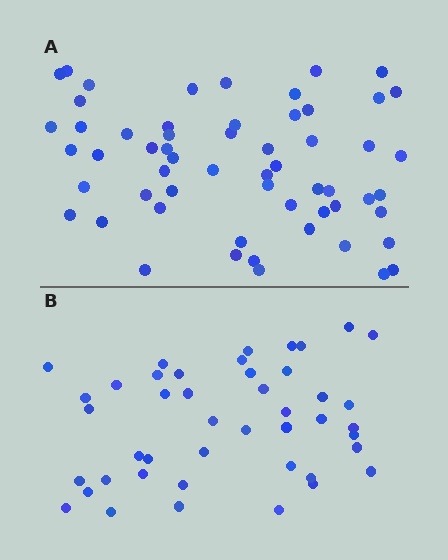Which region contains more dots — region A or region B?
Region A (the top region) has more dots.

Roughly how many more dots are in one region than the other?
Region A has approximately 15 more dots than region B.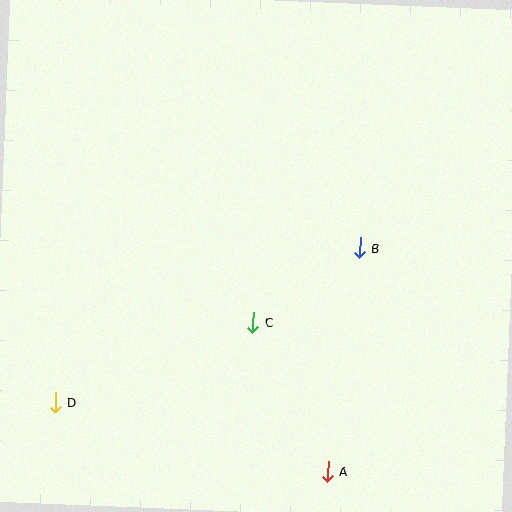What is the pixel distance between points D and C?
The distance between D and C is 213 pixels.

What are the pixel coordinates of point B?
Point B is at (360, 248).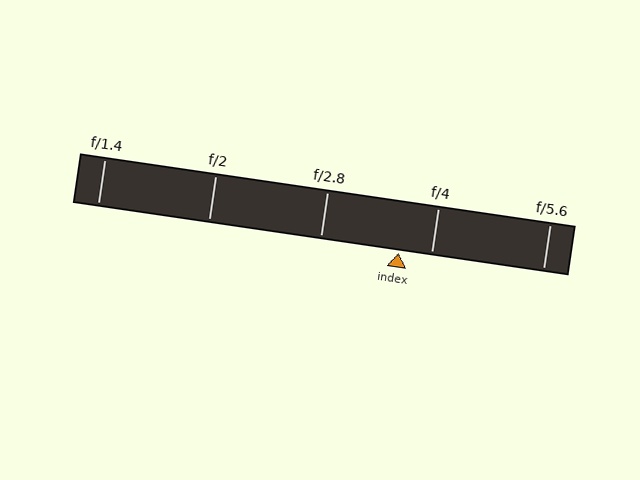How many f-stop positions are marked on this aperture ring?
There are 5 f-stop positions marked.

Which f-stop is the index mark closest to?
The index mark is closest to f/4.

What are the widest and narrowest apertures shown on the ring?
The widest aperture shown is f/1.4 and the narrowest is f/5.6.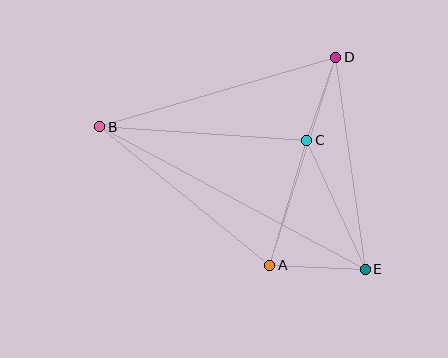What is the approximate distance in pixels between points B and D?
The distance between B and D is approximately 246 pixels.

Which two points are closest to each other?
Points C and D are closest to each other.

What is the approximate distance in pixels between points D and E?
The distance between D and E is approximately 214 pixels.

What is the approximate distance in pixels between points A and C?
The distance between A and C is approximately 130 pixels.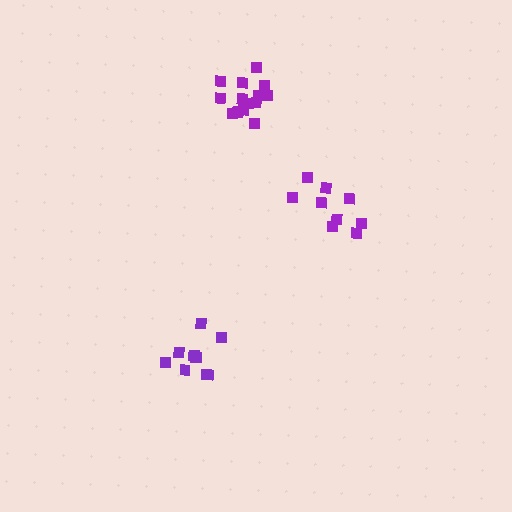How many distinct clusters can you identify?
There are 3 distinct clusters.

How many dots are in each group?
Group 1: 10 dots, Group 2: 9 dots, Group 3: 15 dots (34 total).